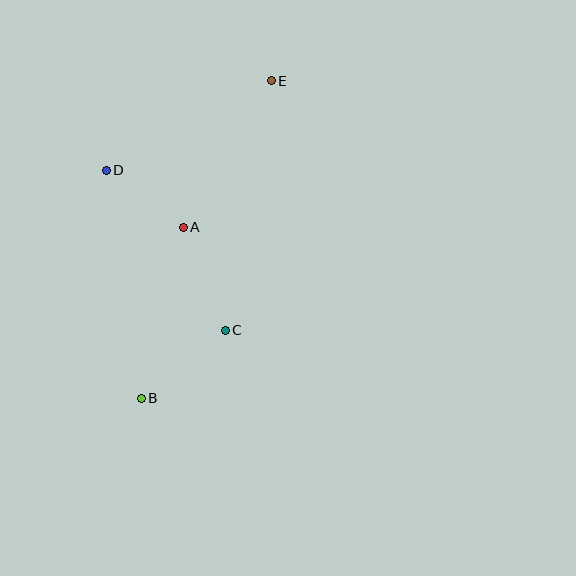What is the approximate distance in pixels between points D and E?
The distance between D and E is approximately 188 pixels.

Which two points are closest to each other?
Points A and D are closest to each other.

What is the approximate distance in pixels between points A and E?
The distance between A and E is approximately 171 pixels.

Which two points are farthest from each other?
Points B and E are farthest from each other.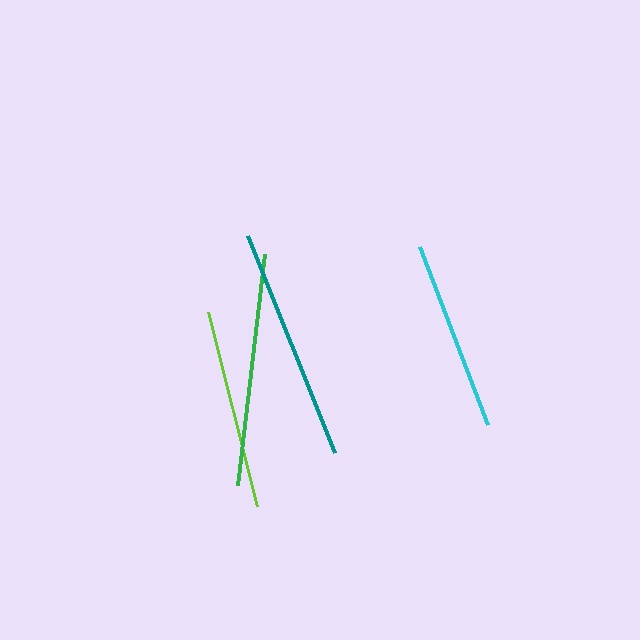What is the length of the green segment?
The green segment is approximately 232 pixels long.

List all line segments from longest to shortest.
From longest to shortest: teal, green, lime, cyan.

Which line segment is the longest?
The teal line is the longest at approximately 234 pixels.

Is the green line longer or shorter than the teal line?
The teal line is longer than the green line.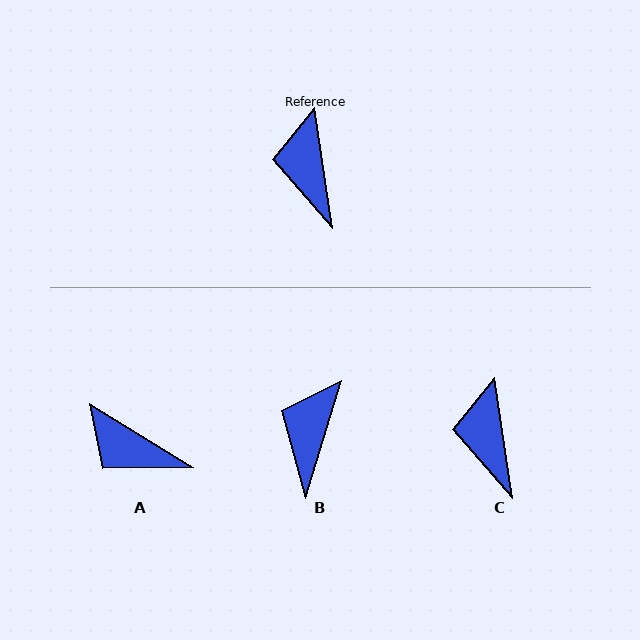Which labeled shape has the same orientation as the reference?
C.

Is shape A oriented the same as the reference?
No, it is off by about 50 degrees.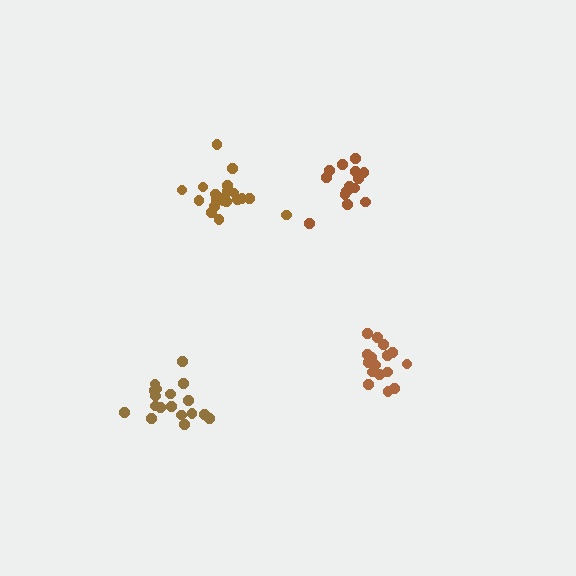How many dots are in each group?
Group 1: 20 dots, Group 2: 18 dots, Group 3: 18 dots, Group 4: 14 dots (70 total).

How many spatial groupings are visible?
There are 4 spatial groupings.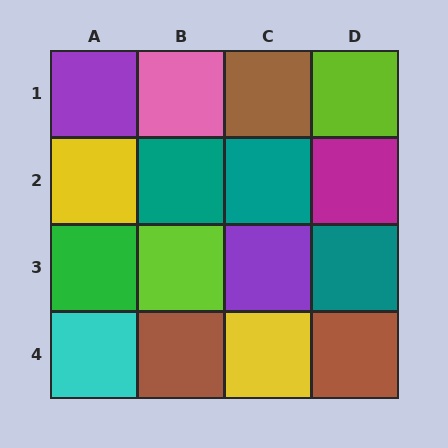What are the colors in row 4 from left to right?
Cyan, brown, yellow, brown.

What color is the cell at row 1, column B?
Pink.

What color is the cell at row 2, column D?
Magenta.